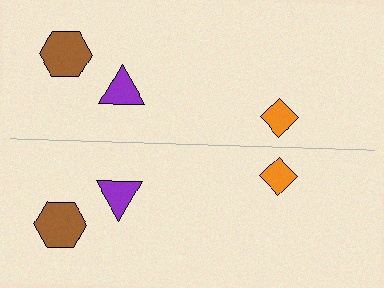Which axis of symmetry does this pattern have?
The pattern has a horizontal axis of symmetry running through the center of the image.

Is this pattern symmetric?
Yes, this pattern has bilateral (reflection) symmetry.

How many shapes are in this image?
There are 6 shapes in this image.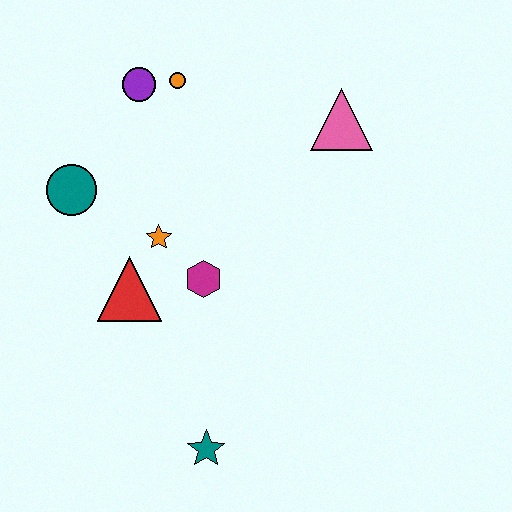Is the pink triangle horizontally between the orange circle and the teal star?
No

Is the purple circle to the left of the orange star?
Yes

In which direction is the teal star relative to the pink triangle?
The teal star is below the pink triangle.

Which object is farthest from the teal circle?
The teal star is farthest from the teal circle.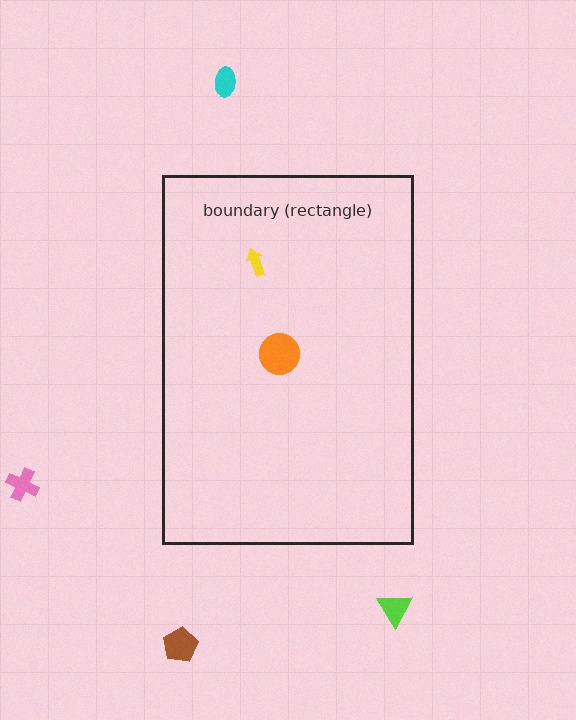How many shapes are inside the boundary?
2 inside, 4 outside.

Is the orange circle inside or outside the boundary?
Inside.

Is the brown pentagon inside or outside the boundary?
Outside.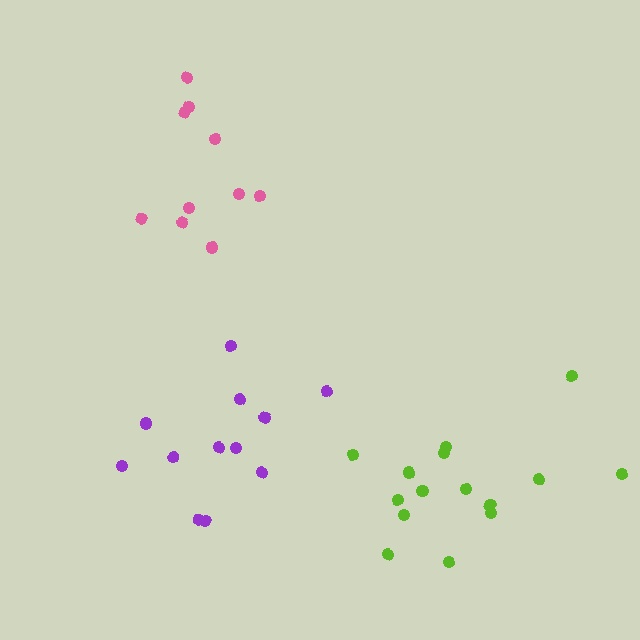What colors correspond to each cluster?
The clusters are colored: lime, pink, purple.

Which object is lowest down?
The lime cluster is bottommost.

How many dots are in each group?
Group 1: 15 dots, Group 2: 10 dots, Group 3: 12 dots (37 total).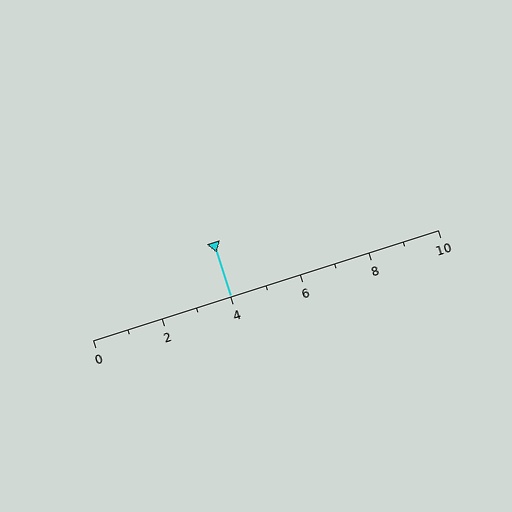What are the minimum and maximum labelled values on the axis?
The axis runs from 0 to 10.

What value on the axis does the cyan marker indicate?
The marker indicates approximately 4.